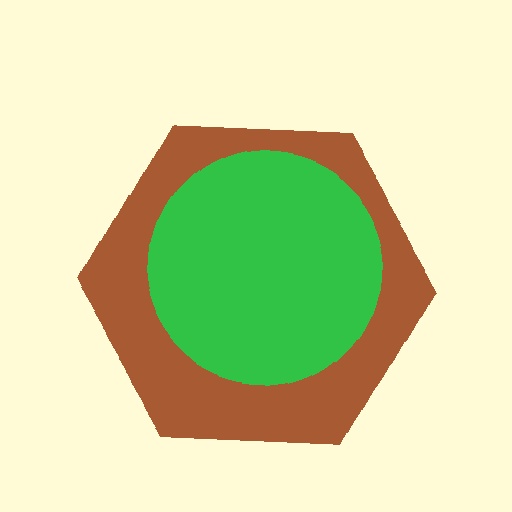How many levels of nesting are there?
2.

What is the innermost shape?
The green circle.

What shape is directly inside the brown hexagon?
The green circle.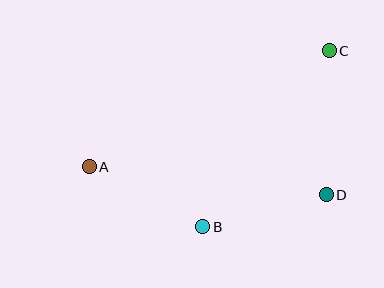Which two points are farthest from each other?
Points A and C are farthest from each other.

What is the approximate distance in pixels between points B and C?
The distance between B and C is approximately 217 pixels.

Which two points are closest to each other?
Points B and D are closest to each other.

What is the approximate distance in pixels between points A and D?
The distance between A and D is approximately 238 pixels.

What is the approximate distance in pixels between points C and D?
The distance between C and D is approximately 144 pixels.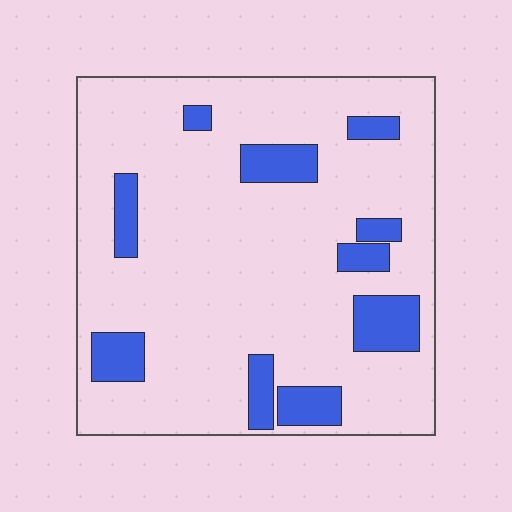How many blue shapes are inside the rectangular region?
10.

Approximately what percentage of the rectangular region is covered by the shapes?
Approximately 15%.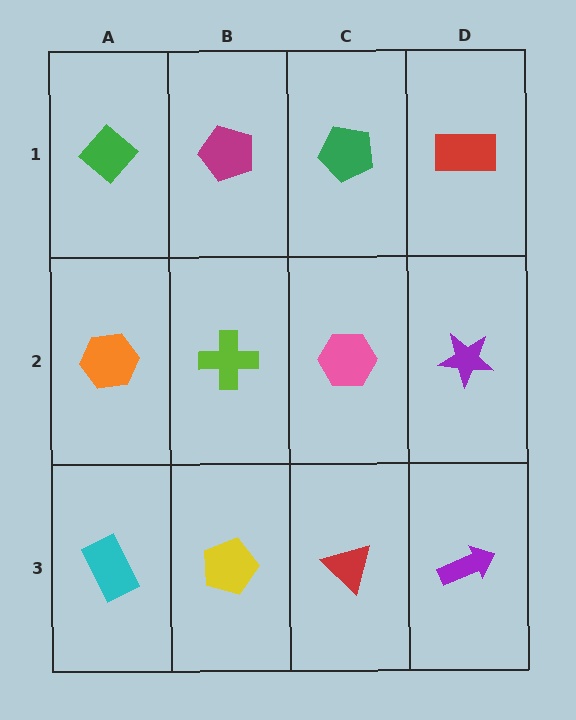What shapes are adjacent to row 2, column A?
A green diamond (row 1, column A), a cyan rectangle (row 3, column A), a lime cross (row 2, column B).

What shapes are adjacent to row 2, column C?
A green pentagon (row 1, column C), a red triangle (row 3, column C), a lime cross (row 2, column B), a purple star (row 2, column D).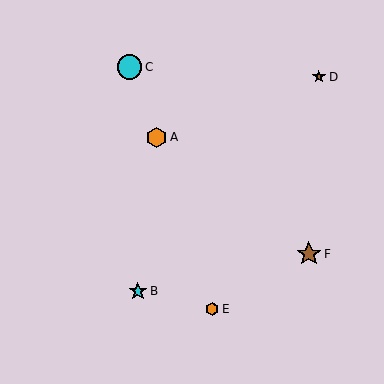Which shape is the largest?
The brown star (labeled F) is the largest.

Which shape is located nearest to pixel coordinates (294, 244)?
The brown star (labeled F) at (309, 254) is nearest to that location.